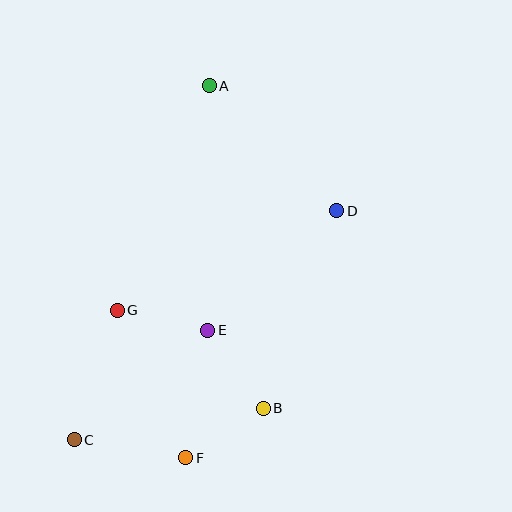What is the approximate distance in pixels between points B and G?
The distance between B and G is approximately 176 pixels.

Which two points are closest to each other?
Points B and F are closest to each other.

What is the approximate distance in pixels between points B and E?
The distance between B and E is approximately 96 pixels.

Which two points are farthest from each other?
Points A and C are farthest from each other.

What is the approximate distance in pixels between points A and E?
The distance between A and E is approximately 244 pixels.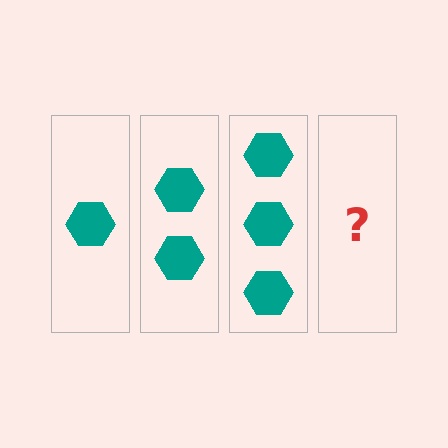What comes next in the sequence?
The next element should be 4 hexagons.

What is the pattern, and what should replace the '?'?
The pattern is that each step adds one more hexagon. The '?' should be 4 hexagons.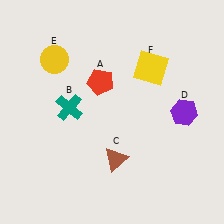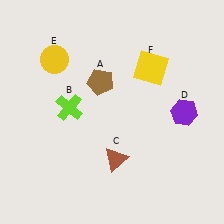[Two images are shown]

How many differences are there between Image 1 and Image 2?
There are 2 differences between the two images.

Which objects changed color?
A changed from red to brown. B changed from teal to lime.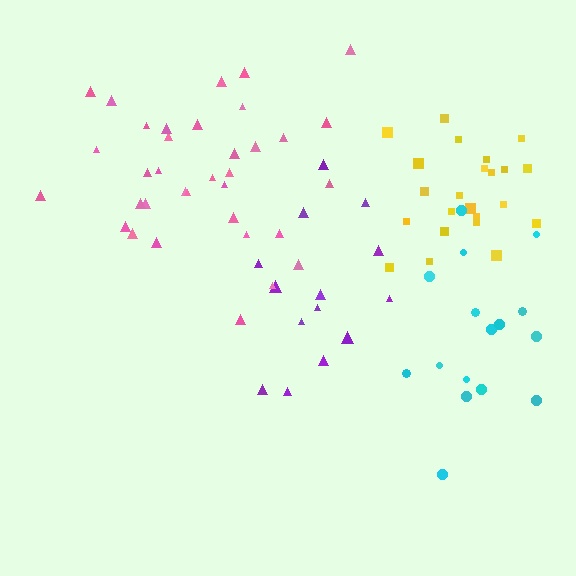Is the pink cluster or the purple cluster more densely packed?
Pink.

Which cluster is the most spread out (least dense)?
Purple.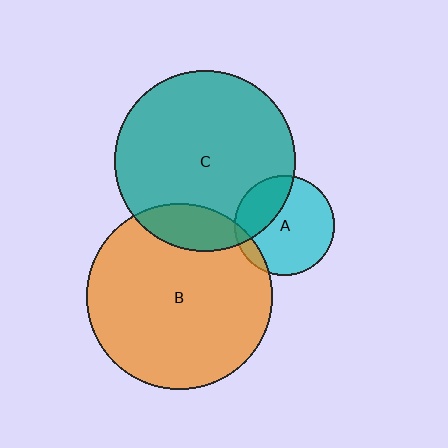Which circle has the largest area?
Circle B (orange).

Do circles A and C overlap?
Yes.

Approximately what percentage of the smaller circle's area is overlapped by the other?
Approximately 30%.